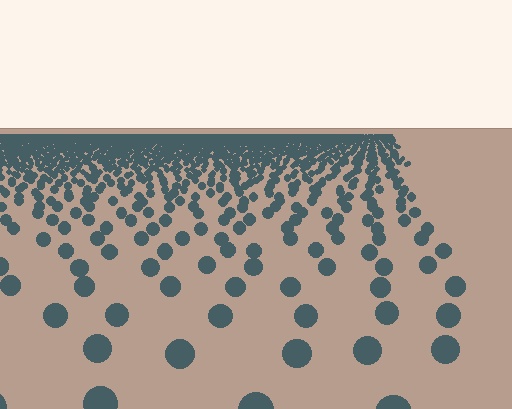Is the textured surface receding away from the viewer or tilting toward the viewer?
The surface is receding away from the viewer. Texture elements get smaller and denser toward the top.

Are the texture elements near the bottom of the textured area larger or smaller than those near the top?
Larger. Near the bottom, elements are closer to the viewer and appear at a bigger on-screen size.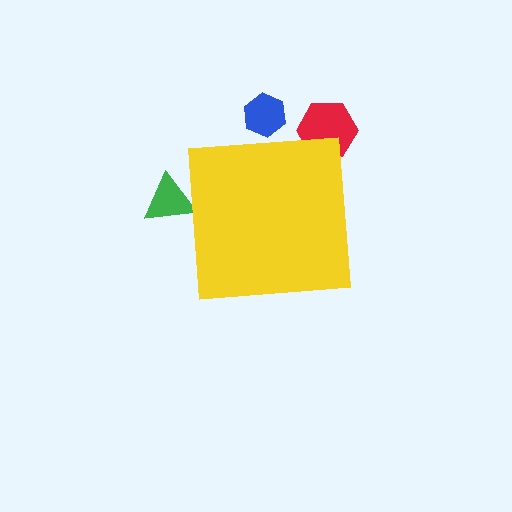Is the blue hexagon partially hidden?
Yes, the blue hexagon is partially hidden behind the yellow square.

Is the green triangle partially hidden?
Yes, the green triangle is partially hidden behind the yellow square.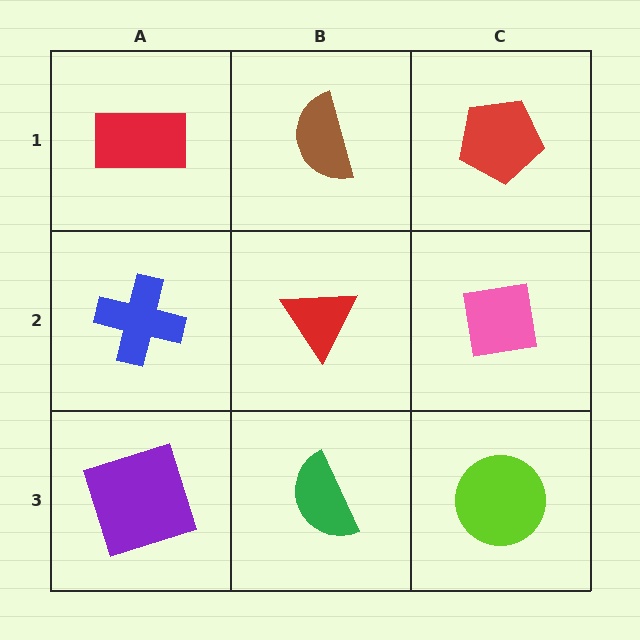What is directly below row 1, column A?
A blue cross.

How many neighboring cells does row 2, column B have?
4.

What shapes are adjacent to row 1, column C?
A pink square (row 2, column C), a brown semicircle (row 1, column B).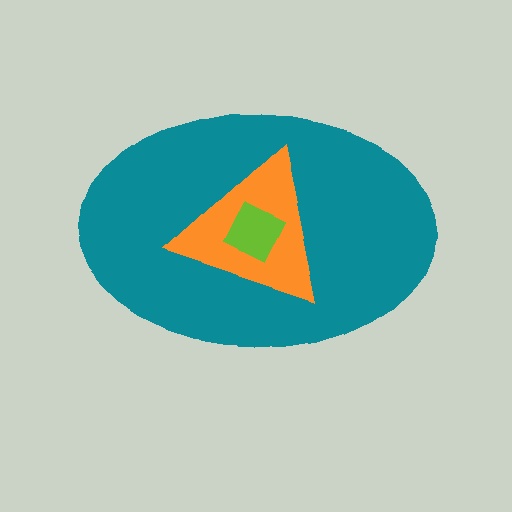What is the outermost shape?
The teal ellipse.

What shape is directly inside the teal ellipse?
The orange triangle.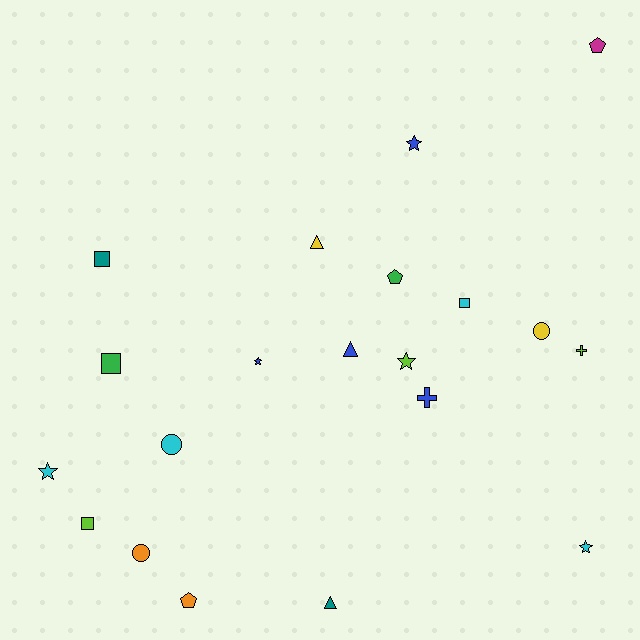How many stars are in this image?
There are 5 stars.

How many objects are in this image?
There are 20 objects.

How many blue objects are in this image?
There are 4 blue objects.